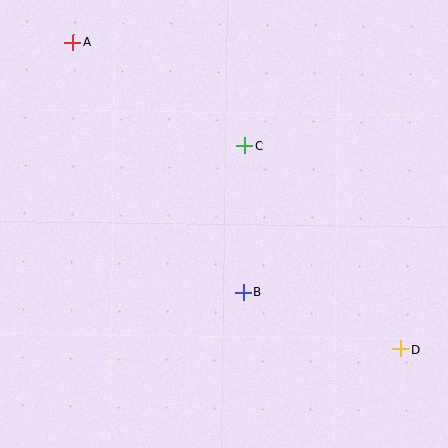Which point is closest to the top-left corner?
Point A is closest to the top-left corner.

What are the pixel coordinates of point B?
Point B is at (243, 293).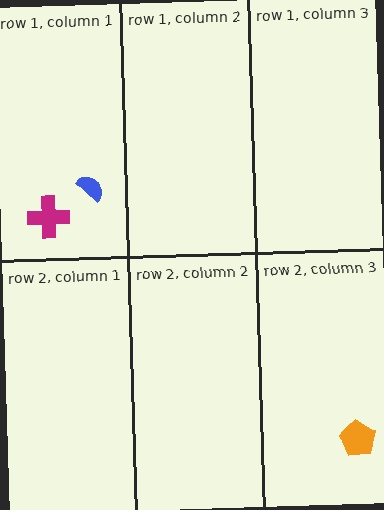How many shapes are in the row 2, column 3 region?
1.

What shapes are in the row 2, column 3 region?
The orange pentagon.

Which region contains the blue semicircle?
The row 1, column 1 region.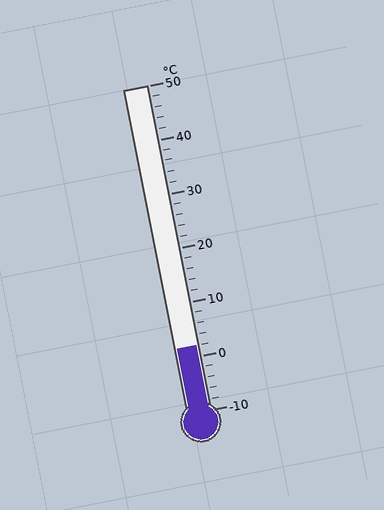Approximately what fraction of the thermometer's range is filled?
The thermometer is filled to approximately 20% of its range.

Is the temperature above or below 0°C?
The temperature is above 0°C.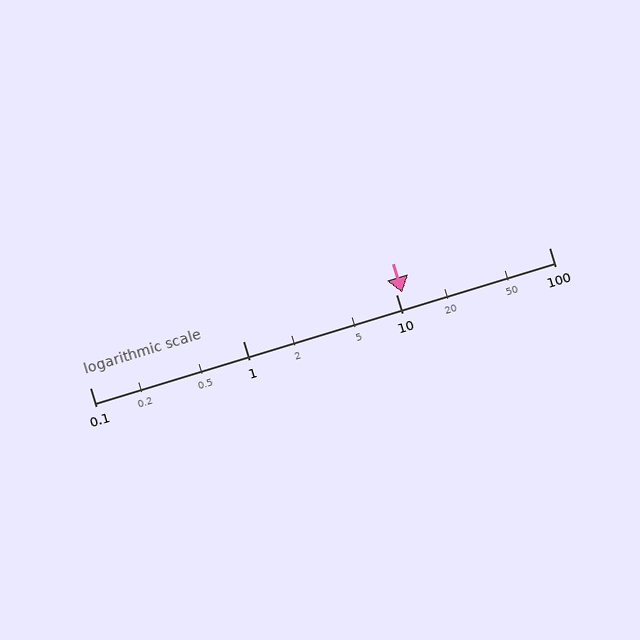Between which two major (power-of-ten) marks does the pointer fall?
The pointer is between 10 and 100.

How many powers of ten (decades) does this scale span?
The scale spans 3 decades, from 0.1 to 100.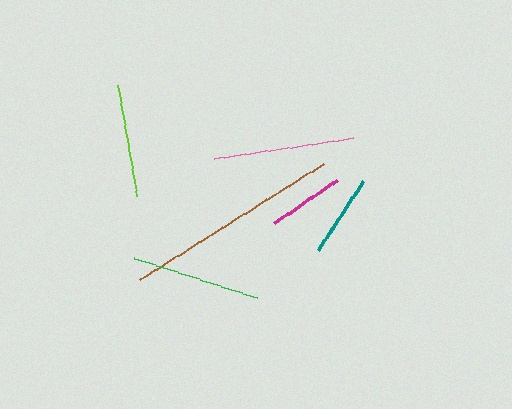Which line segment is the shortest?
The magenta line is the shortest at approximately 76 pixels.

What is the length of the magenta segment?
The magenta segment is approximately 76 pixels long.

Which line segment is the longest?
The brown line is the longest at approximately 216 pixels.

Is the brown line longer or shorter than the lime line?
The brown line is longer than the lime line.